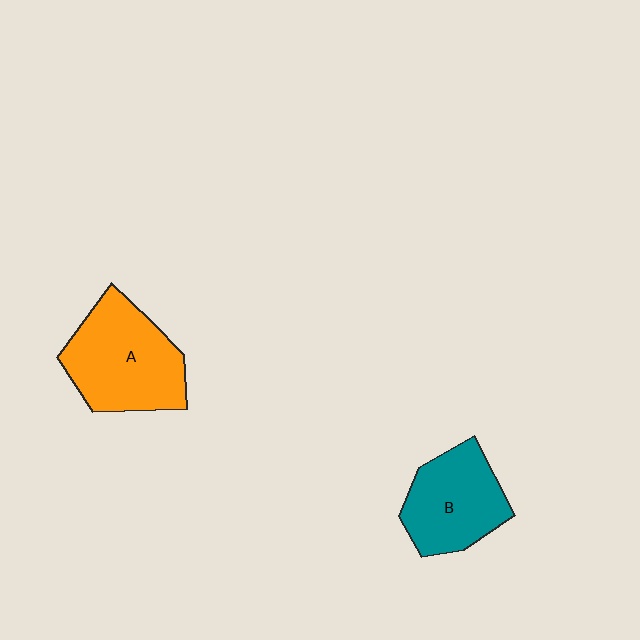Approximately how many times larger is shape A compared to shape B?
Approximately 1.2 times.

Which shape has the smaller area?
Shape B (teal).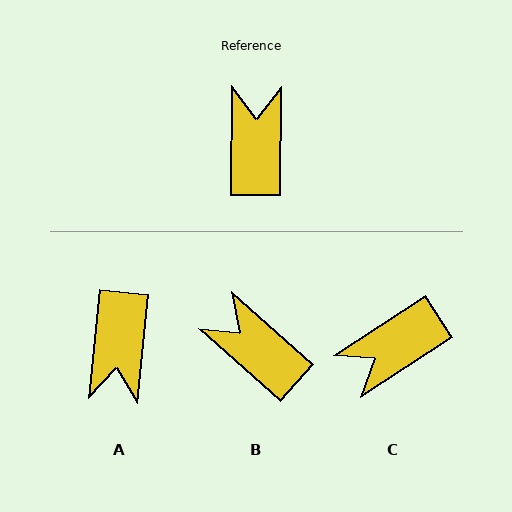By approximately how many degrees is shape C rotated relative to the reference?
Approximately 124 degrees counter-clockwise.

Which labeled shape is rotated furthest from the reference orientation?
A, about 175 degrees away.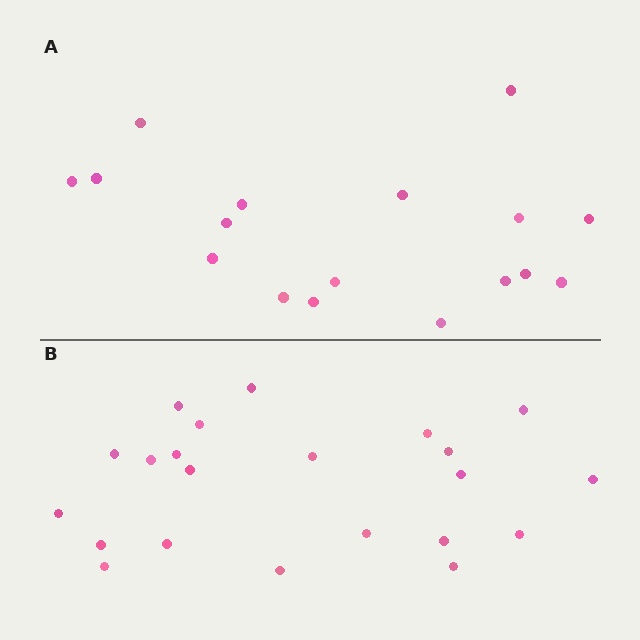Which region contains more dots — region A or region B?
Region B (the bottom region) has more dots.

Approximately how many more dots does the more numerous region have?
Region B has about 5 more dots than region A.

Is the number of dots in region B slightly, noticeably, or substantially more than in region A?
Region B has noticeably more, but not dramatically so. The ratio is roughly 1.3 to 1.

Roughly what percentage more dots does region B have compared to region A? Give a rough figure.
About 30% more.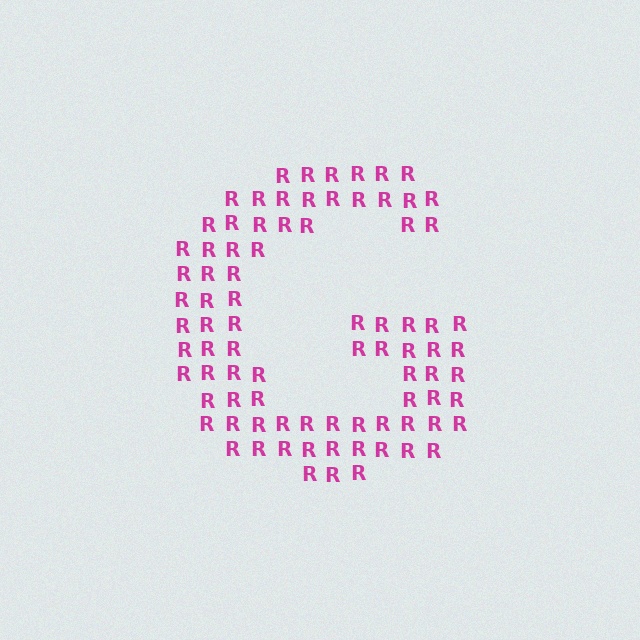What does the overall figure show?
The overall figure shows the letter G.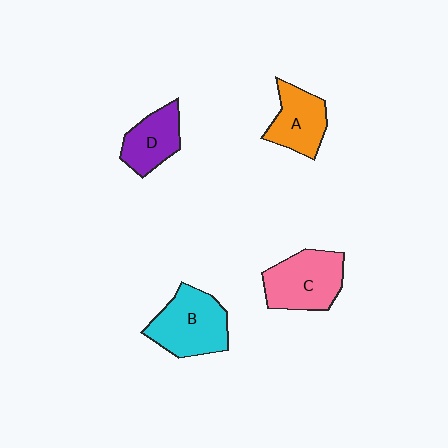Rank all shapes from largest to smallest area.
From largest to smallest: B (cyan), C (pink), A (orange), D (purple).